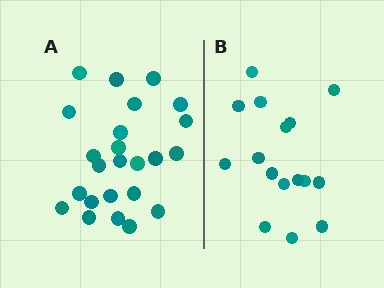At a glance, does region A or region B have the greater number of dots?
Region A (the left region) has more dots.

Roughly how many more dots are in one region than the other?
Region A has roughly 8 or so more dots than region B.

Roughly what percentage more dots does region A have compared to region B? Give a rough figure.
About 50% more.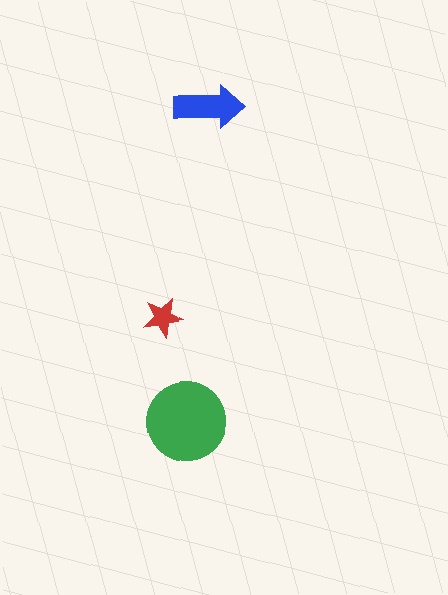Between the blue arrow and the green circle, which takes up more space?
The green circle.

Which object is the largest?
The green circle.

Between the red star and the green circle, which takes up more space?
The green circle.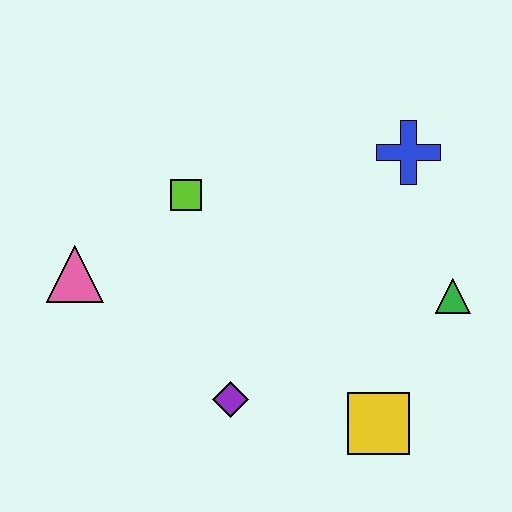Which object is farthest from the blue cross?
The pink triangle is farthest from the blue cross.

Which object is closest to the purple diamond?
The yellow square is closest to the purple diamond.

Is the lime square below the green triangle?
No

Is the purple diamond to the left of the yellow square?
Yes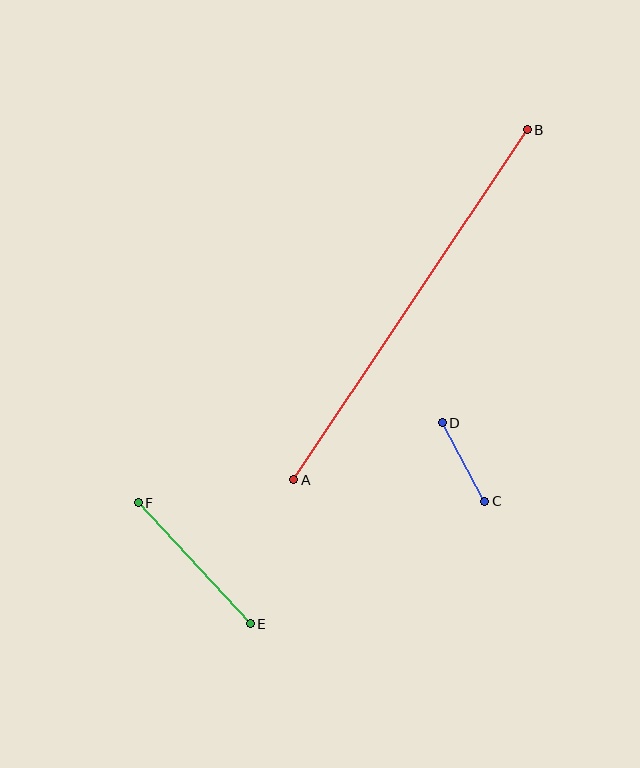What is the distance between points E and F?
The distance is approximately 165 pixels.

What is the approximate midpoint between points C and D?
The midpoint is at approximately (463, 462) pixels.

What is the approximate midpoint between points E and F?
The midpoint is at approximately (194, 563) pixels.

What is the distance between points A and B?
The distance is approximately 421 pixels.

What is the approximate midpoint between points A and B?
The midpoint is at approximately (411, 305) pixels.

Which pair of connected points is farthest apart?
Points A and B are farthest apart.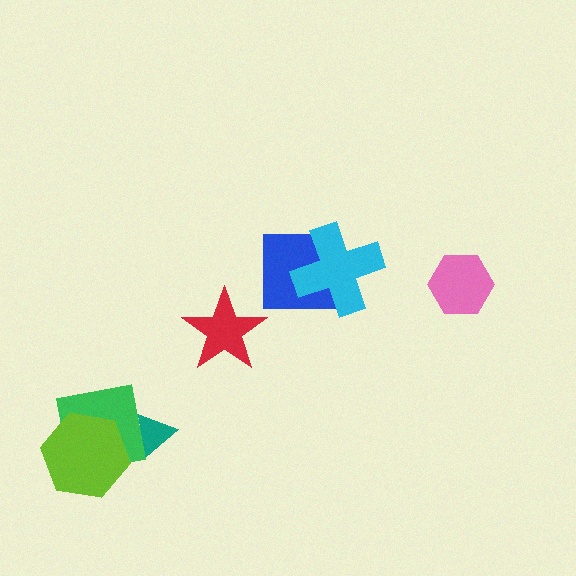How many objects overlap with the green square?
2 objects overlap with the green square.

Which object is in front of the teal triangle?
The green square is in front of the teal triangle.